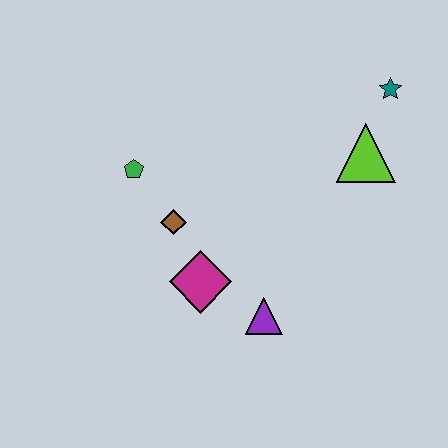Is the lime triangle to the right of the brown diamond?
Yes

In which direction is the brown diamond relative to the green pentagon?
The brown diamond is below the green pentagon.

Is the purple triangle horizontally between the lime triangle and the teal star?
No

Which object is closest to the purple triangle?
The magenta diamond is closest to the purple triangle.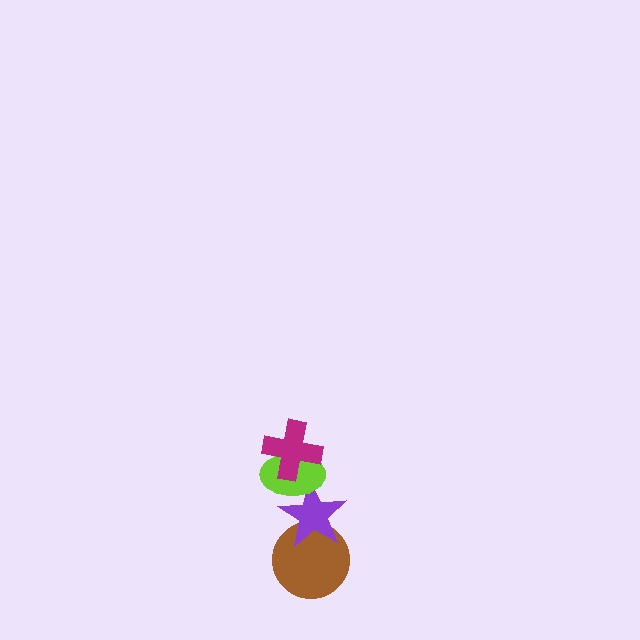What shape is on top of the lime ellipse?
The magenta cross is on top of the lime ellipse.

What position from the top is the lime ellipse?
The lime ellipse is 2nd from the top.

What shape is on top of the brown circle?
The purple star is on top of the brown circle.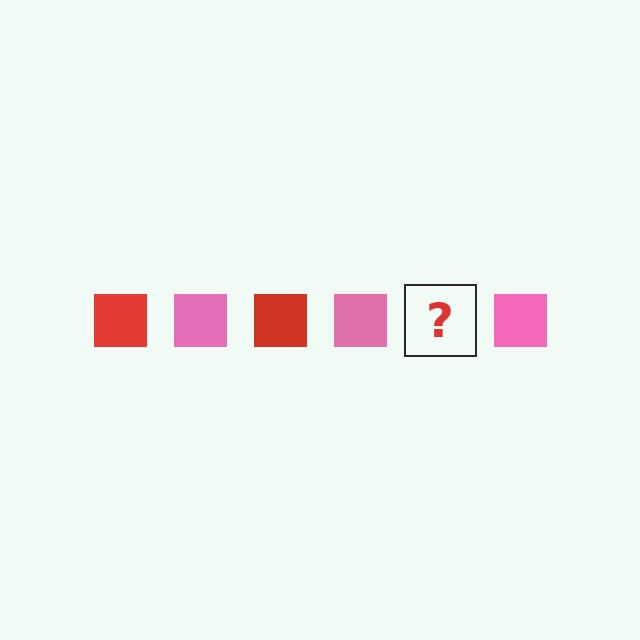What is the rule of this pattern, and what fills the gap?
The rule is that the pattern cycles through red, pink squares. The gap should be filled with a red square.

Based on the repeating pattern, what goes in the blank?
The blank should be a red square.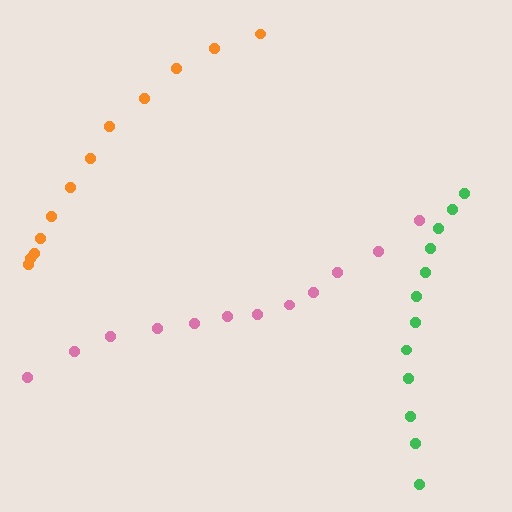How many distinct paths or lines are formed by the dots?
There are 3 distinct paths.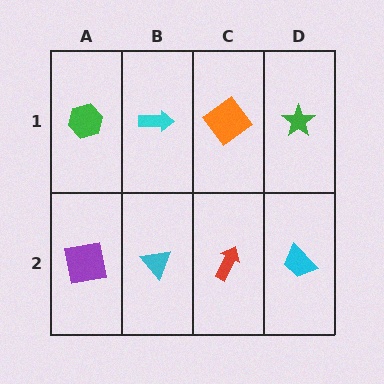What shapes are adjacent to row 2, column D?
A green star (row 1, column D), a red arrow (row 2, column C).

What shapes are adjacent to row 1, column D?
A cyan trapezoid (row 2, column D), an orange diamond (row 1, column C).